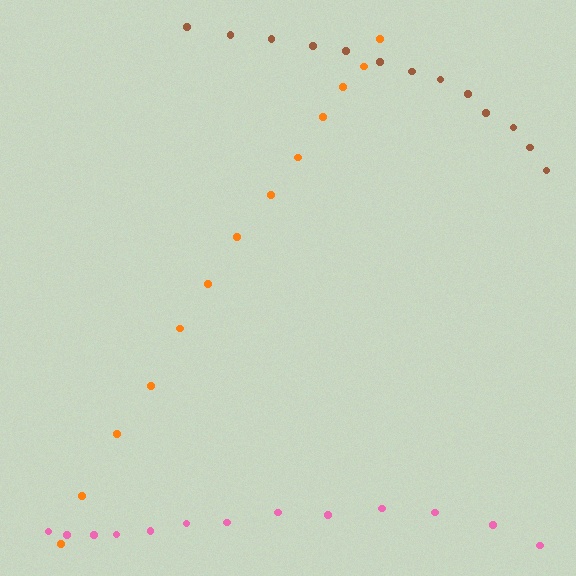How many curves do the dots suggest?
There are 3 distinct paths.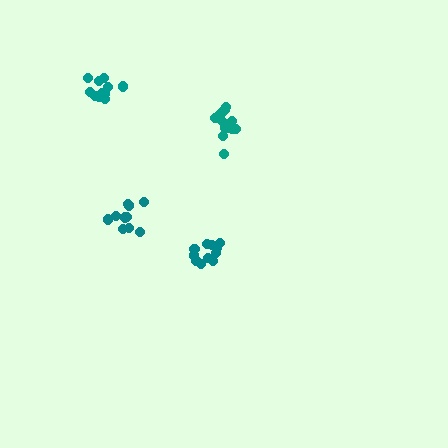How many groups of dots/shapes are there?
There are 4 groups.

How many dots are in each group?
Group 1: 14 dots, Group 2: 12 dots, Group 3: 11 dots, Group 4: 10 dots (47 total).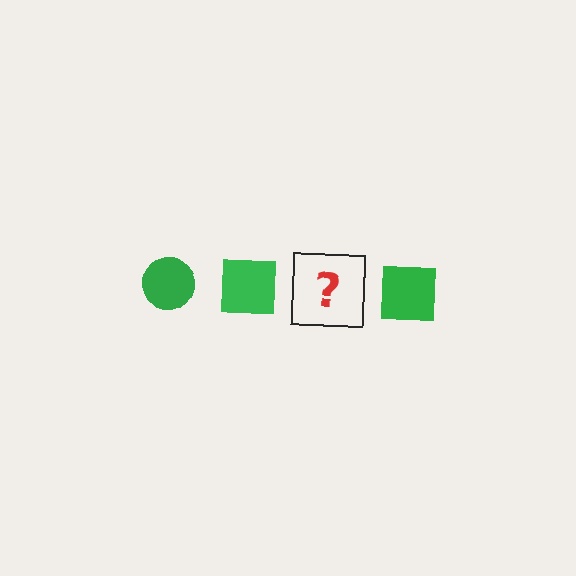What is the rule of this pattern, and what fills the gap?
The rule is that the pattern cycles through circle, square shapes in green. The gap should be filled with a green circle.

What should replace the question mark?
The question mark should be replaced with a green circle.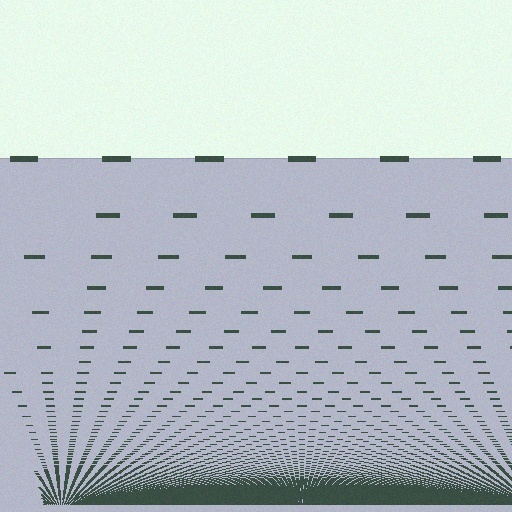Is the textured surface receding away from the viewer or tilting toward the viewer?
The surface appears to tilt toward the viewer. Texture elements get larger and sparser toward the top.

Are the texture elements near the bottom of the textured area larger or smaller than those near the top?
Smaller. The gradient is inverted — elements near the bottom are smaller and denser.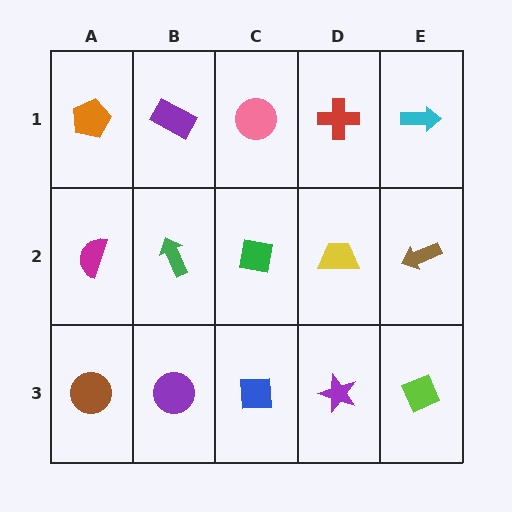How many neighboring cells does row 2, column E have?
3.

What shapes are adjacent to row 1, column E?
A brown arrow (row 2, column E), a red cross (row 1, column D).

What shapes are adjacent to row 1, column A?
A magenta semicircle (row 2, column A), a purple rectangle (row 1, column B).